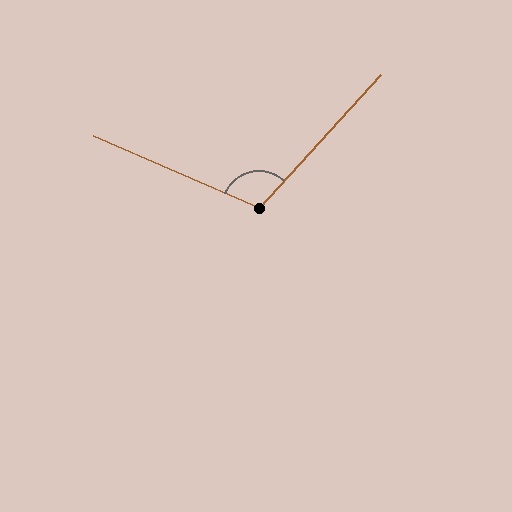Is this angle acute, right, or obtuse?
It is obtuse.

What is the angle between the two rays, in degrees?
Approximately 109 degrees.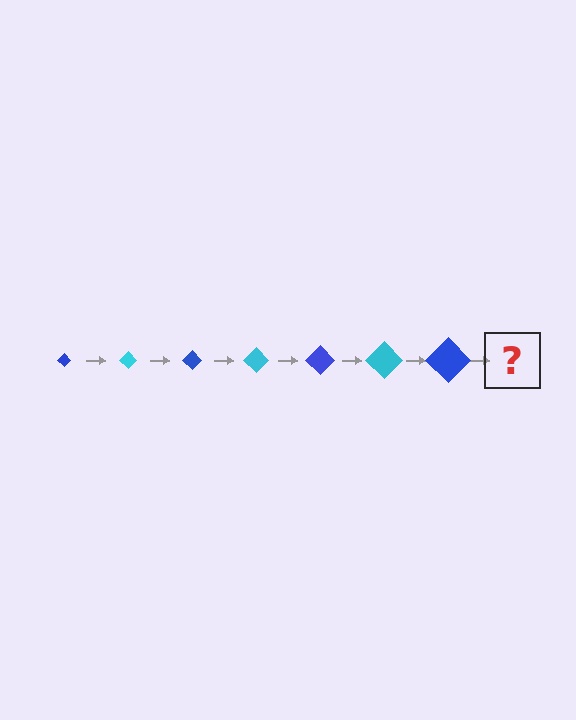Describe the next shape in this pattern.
It should be a cyan diamond, larger than the previous one.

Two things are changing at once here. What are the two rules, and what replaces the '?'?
The two rules are that the diamond grows larger each step and the color cycles through blue and cyan. The '?' should be a cyan diamond, larger than the previous one.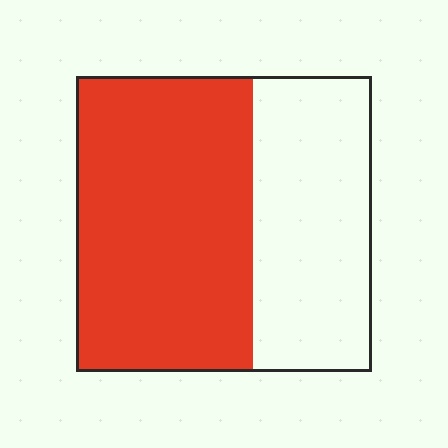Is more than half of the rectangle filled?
Yes.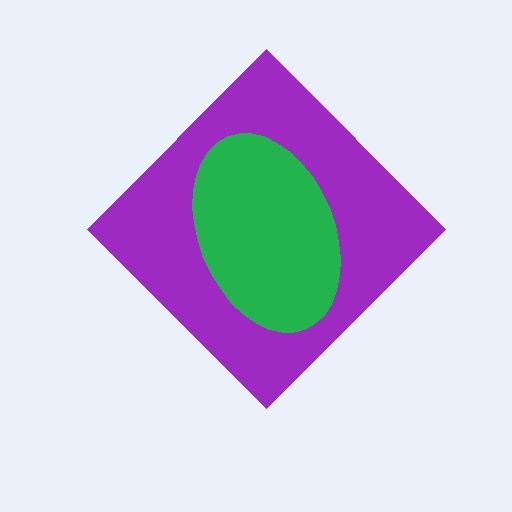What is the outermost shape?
The purple diamond.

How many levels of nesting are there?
2.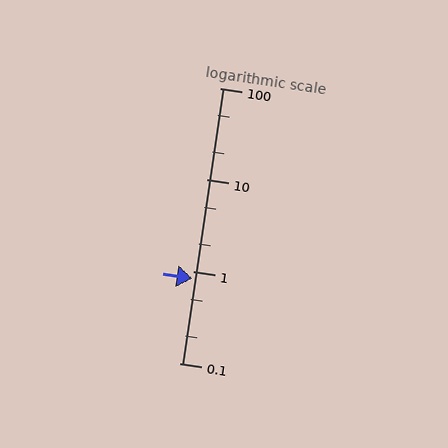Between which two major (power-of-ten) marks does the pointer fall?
The pointer is between 0.1 and 1.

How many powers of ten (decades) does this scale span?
The scale spans 3 decades, from 0.1 to 100.